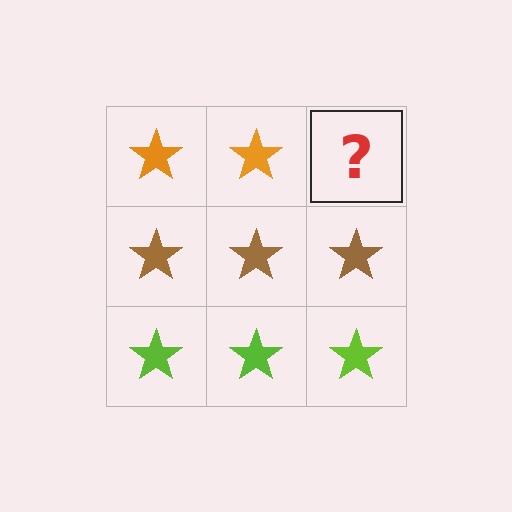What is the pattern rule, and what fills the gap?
The rule is that each row has a consistent color. The gap should be filled with an orange star.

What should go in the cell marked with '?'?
The missing cell should contain an orange star.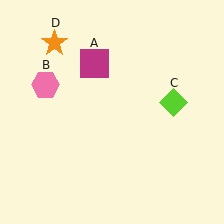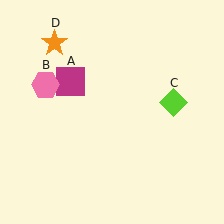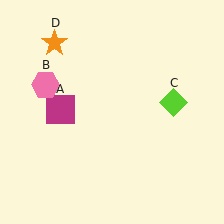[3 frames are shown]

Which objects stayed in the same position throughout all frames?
Pink hexagon (object B) and lime diamond (object C) and orange star (object D) remained stationary.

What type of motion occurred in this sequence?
The magenta square (object A) rotated counterclockwise around the center of the scene.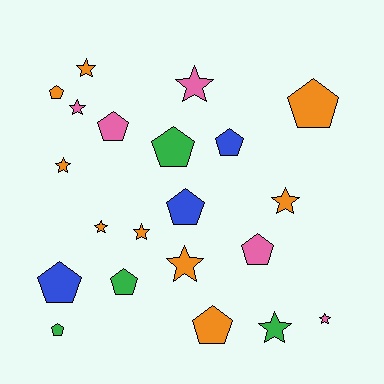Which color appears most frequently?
Orange, with 9 objects.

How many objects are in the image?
There are 21 objects.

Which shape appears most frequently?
Pentagon, with 11 objects.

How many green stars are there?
There is 1 green star.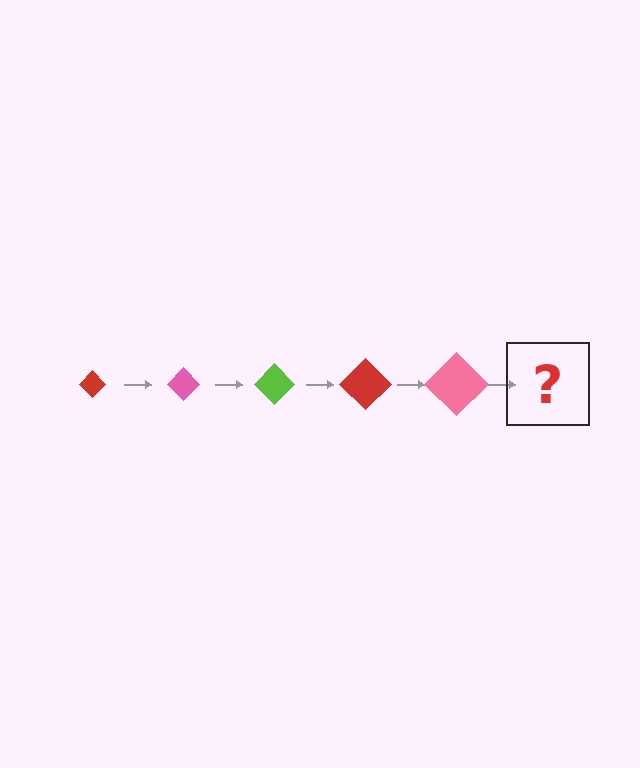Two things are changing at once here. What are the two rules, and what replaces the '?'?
The two rules are that the diamond grows larger each step and the color cycles through red, pink, and lime. The '?' should be a lime diamond, larger than the previous one.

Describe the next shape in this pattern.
It should be a lime diamond, larger than the previous one.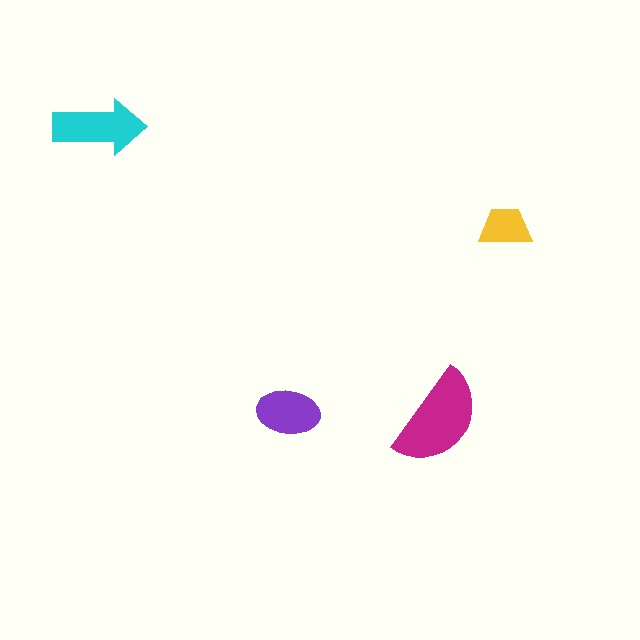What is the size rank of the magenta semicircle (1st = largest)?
1st.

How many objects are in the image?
There are 4 objects in the image.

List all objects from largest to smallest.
The magenta semicircle, the cyan arrow, the purple ellipse, the yellow trapezoid.